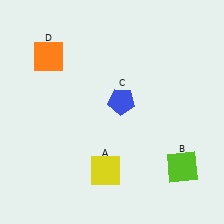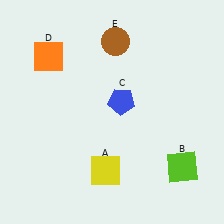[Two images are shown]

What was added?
A brown circle (E) was added in Image 2.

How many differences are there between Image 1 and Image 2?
There is 1 difference between the two images.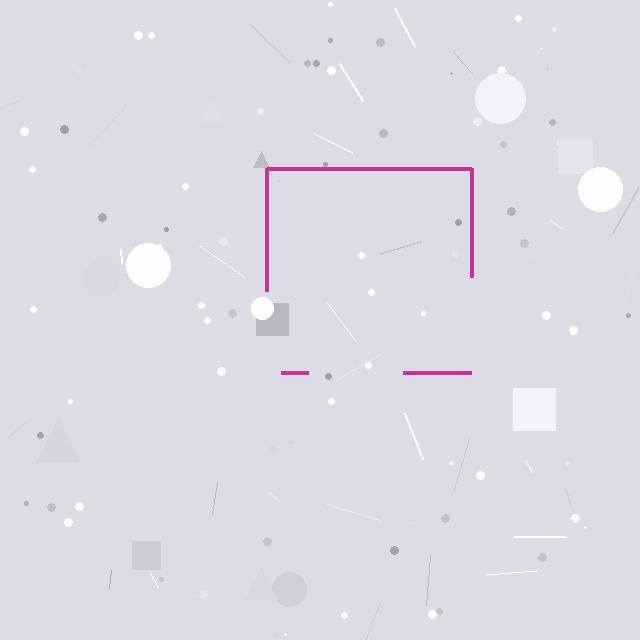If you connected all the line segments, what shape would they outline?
They would outline a square.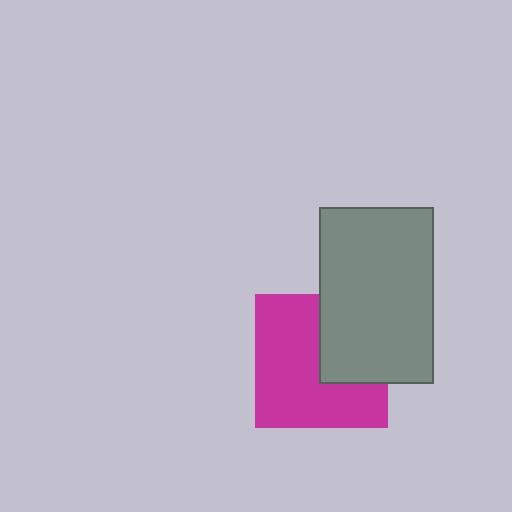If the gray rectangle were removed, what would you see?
You would see the complete magenta square.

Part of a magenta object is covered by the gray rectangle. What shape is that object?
It is a square.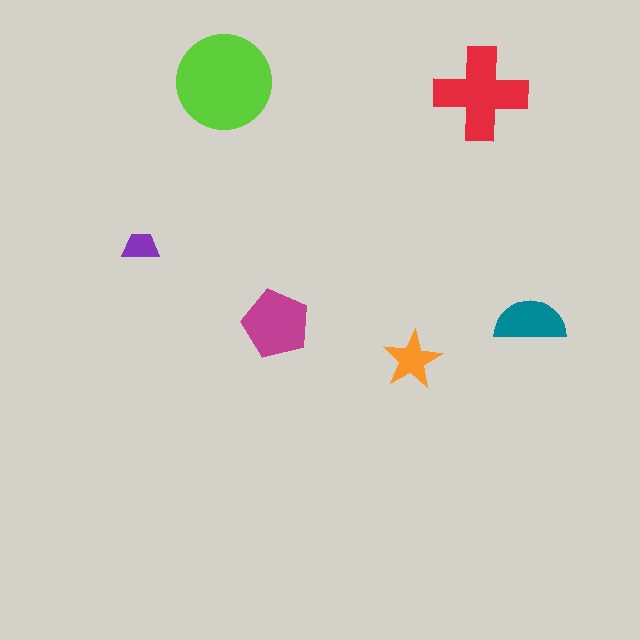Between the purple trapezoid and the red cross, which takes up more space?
The red cross.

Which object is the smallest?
The purple trapezoid.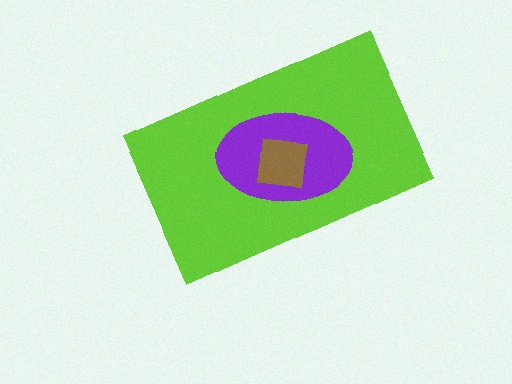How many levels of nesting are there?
3.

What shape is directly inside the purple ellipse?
The brown square.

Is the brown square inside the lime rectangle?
Yes.